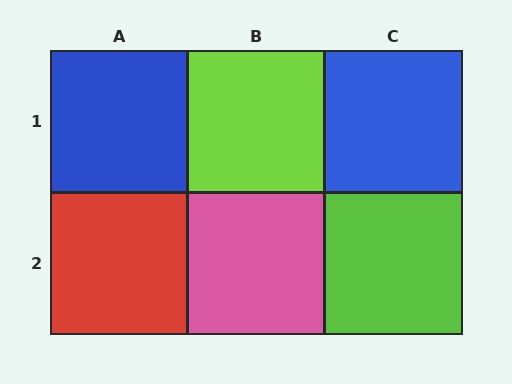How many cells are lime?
2 cells are lime.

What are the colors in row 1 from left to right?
Blue, lime, blue.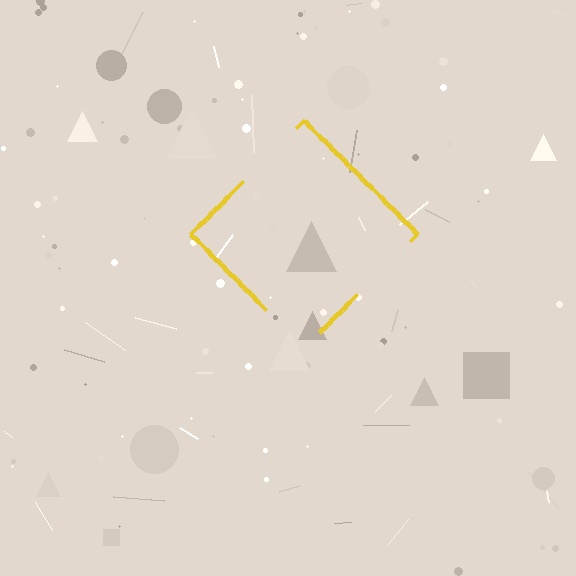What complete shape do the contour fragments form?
The contour fragments form a diamond.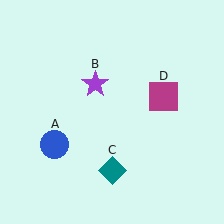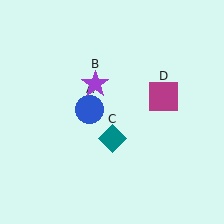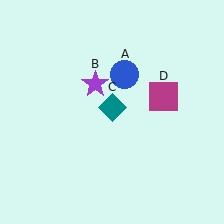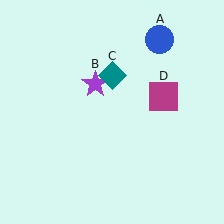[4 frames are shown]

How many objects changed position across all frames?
2 objects changed position: blue circle (object A), teal diamond (object C).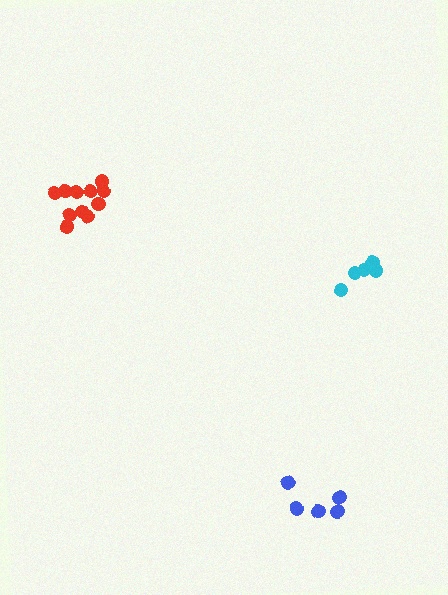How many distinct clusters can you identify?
There are 3 distinct clusters.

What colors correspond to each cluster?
The clusters are colored: blue, cyan, red.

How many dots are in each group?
Group 1: 5 dots, Group 2: 6 dots, Group 3: 11 dots (22 total).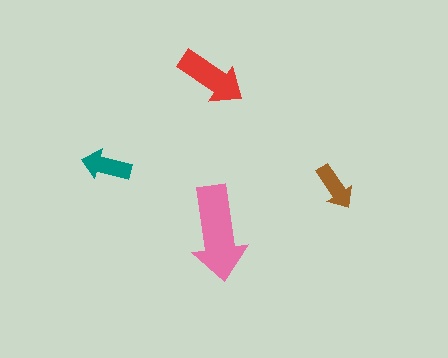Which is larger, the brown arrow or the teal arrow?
The teal one.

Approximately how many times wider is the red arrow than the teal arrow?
About 1.5 times wider.